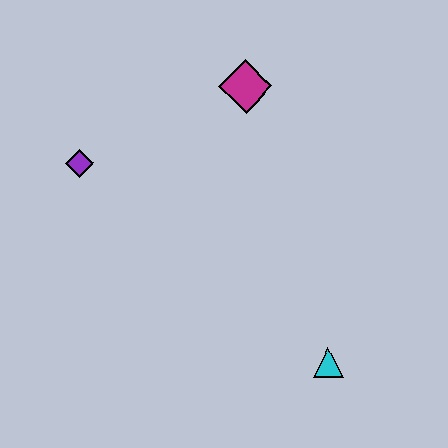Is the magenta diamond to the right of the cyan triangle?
No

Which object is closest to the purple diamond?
The magenta diamond is closest to the purple diamond.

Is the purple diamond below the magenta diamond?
Yes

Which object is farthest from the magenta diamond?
The cyan triangle is farthest from the magenta diamond.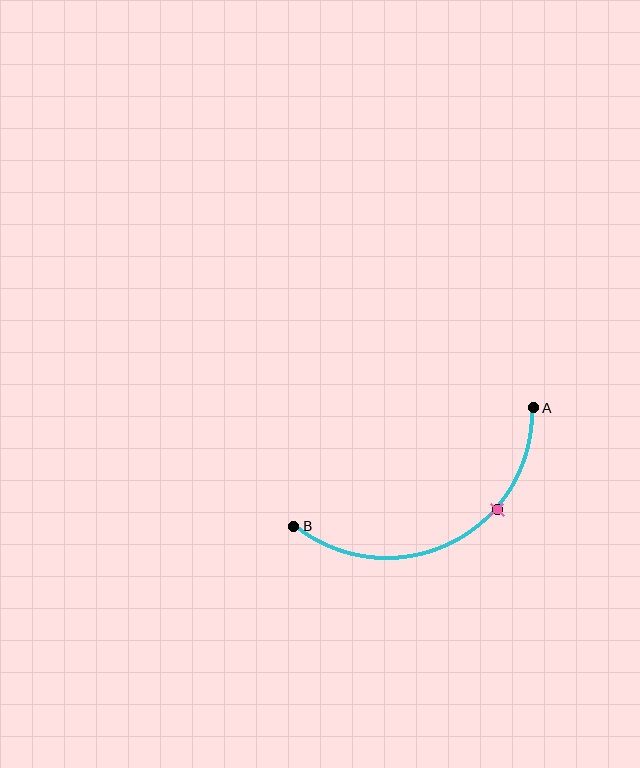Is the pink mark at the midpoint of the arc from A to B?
No. The pink mark lies on the arc but is closer to endpoint A. The arc midpoint would be at the point on the curve equidistant along the arc from both A and B.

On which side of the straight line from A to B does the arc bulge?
The arc bulges below the straight line connecting A and B.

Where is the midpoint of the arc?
The arc midpoint is the point on the curve farthest from the straight line joining A and B. It sits below that line.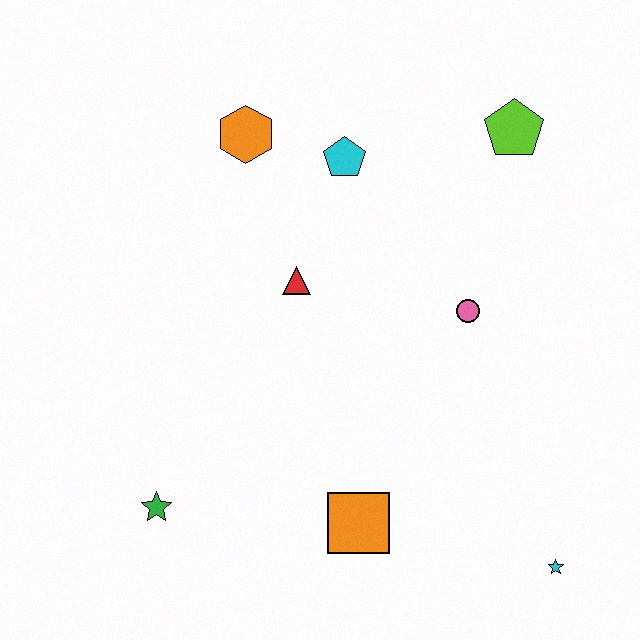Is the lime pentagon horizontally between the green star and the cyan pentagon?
No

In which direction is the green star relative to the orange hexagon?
The green star is below the orange hexagon.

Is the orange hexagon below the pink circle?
No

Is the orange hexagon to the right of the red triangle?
No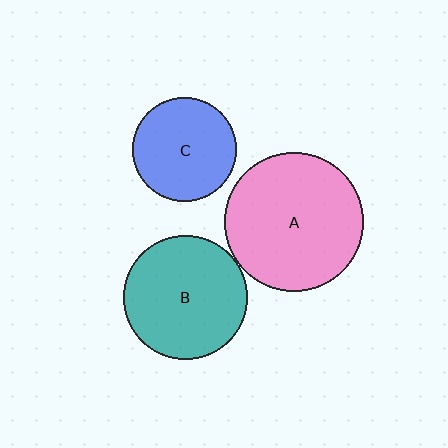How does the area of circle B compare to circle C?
Approximately 1.4 times.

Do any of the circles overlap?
No, none of the circles overlap.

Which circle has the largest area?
Circle A (pink).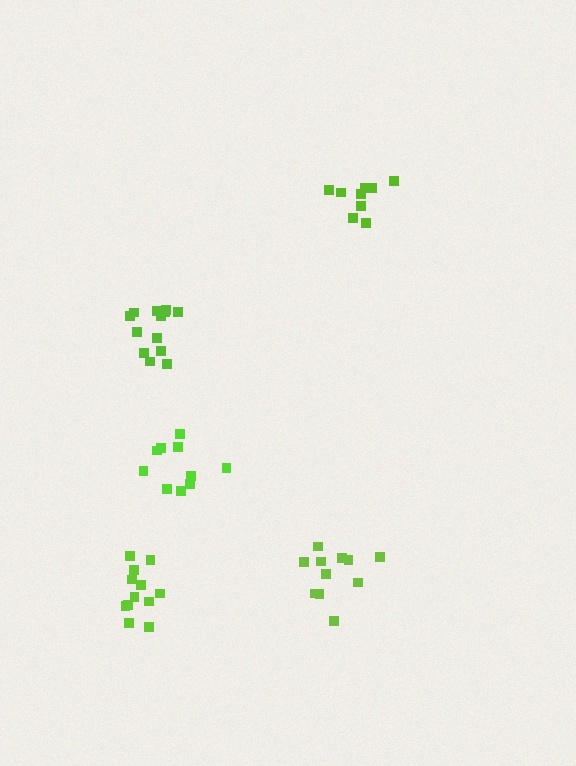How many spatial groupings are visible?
There are 5 spatial groupings.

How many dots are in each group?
Group 1: 9 dots, Group 2: 13 dots, Group 3: 11 dots, Group 4: 10 dots, Group 5: 12 dots (55 total).